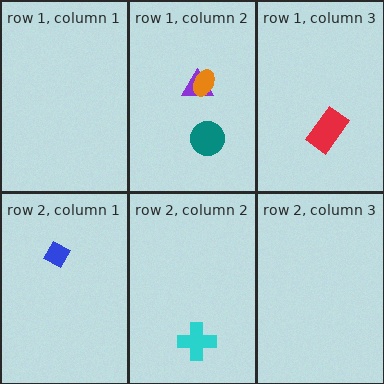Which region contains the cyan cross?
The row 2, column 2 region.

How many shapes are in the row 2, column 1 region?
1.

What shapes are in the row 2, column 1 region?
The blue diamond.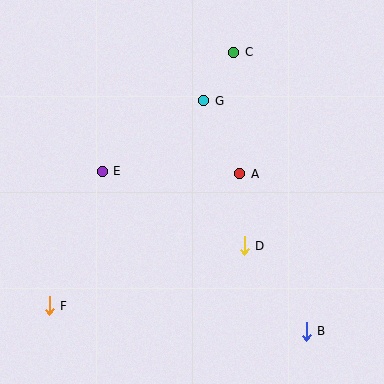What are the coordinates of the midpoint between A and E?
The midpoint between A and E is at (171, 173).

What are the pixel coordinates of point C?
Point C is at (234, 53).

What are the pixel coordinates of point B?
Point B is at (306, 331).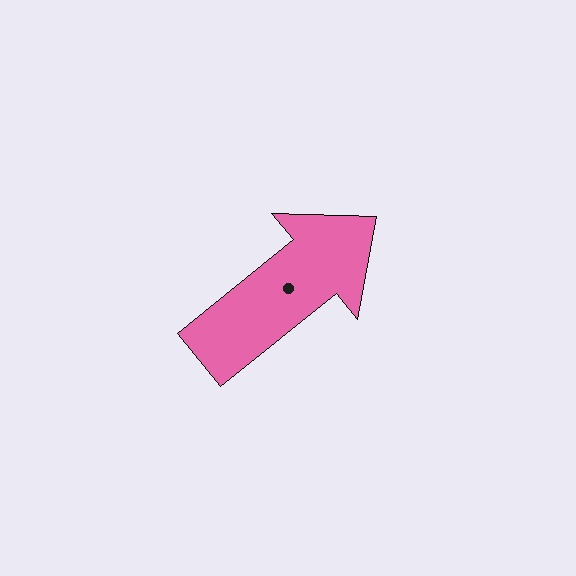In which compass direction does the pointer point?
Northeast.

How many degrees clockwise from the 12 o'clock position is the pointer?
Approximately 51 degrees.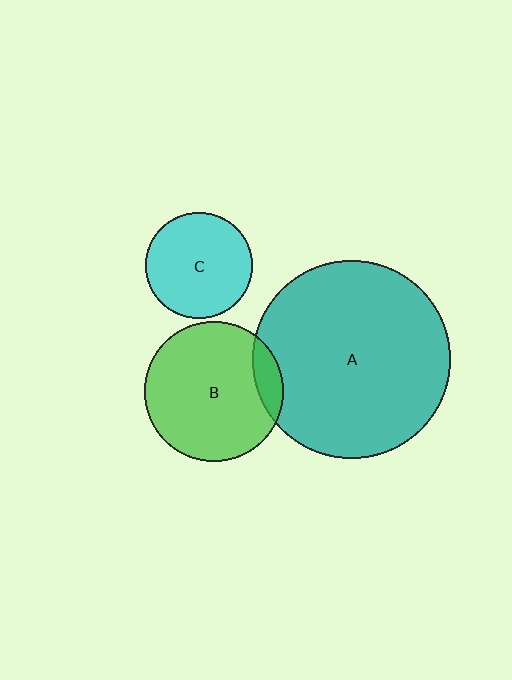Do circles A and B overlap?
Yes.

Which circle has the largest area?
Circle A (teal).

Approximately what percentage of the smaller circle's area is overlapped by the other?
Approximately 10%.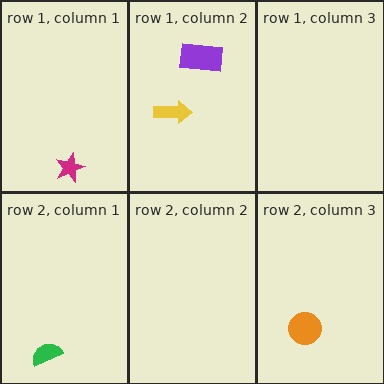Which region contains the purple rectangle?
The row 1, column 2 region.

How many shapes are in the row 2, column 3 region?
1.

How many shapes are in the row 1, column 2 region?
2.